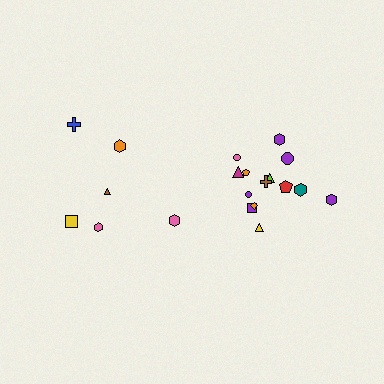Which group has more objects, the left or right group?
The right group.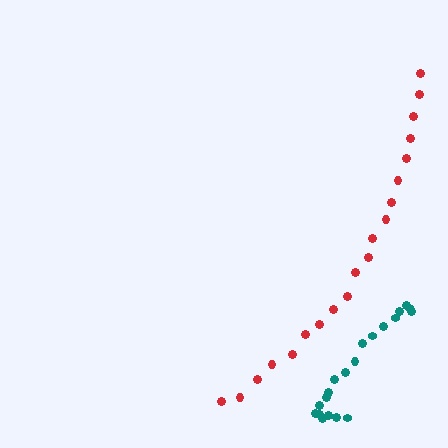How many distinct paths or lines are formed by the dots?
There are 2 distinct paths.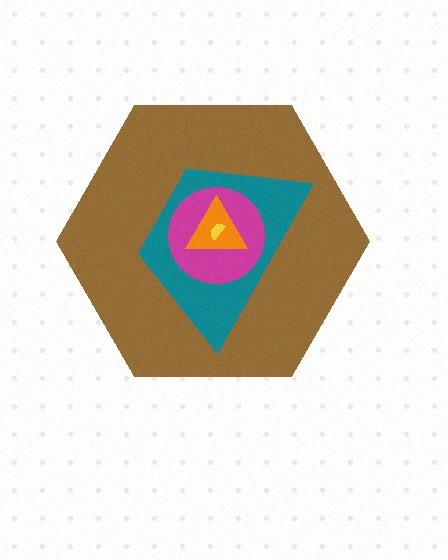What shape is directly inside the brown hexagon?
The teal trapezoid.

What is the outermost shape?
The brown hexagon.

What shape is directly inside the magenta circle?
The orange triangle.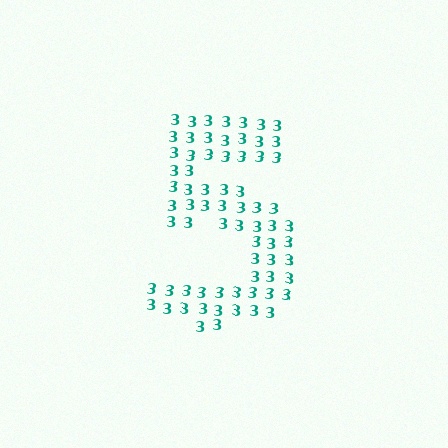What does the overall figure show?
The overall figure shows the digit 5.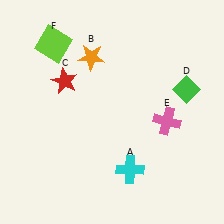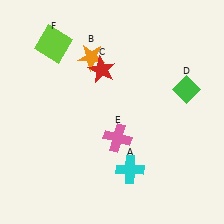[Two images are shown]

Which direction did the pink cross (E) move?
The pink cross (E) moved left.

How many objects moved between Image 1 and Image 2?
2 objects moved between the two images.